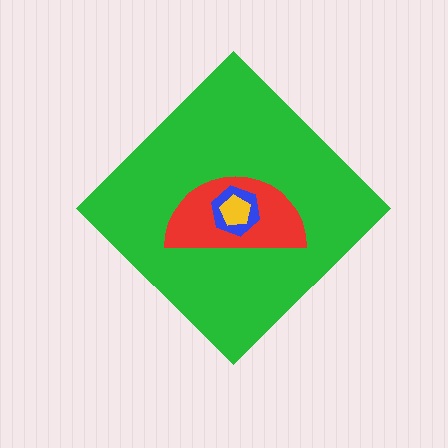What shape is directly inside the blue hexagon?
The yellow pentagon.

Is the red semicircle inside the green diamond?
Yes.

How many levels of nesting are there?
4.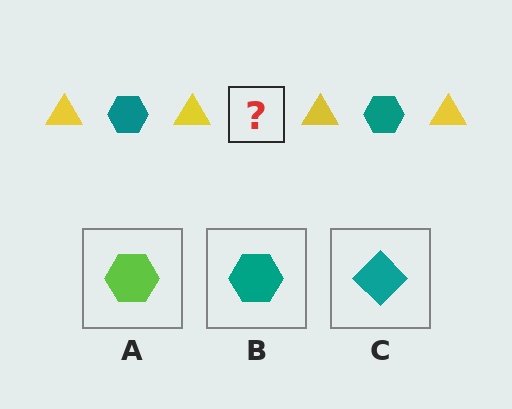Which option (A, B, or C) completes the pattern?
B.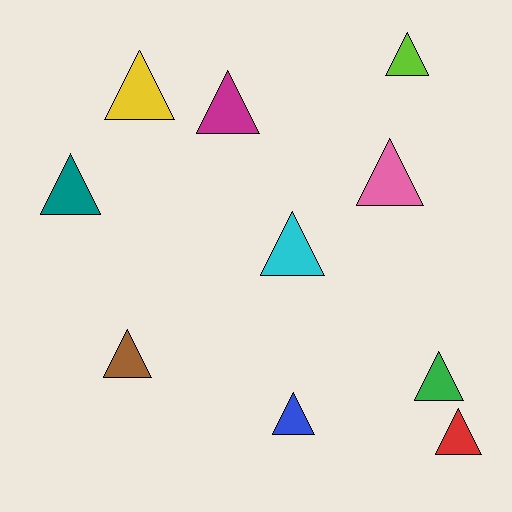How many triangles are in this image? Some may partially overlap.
There are 10 triangles.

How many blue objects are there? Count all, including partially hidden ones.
There is 1 blue object.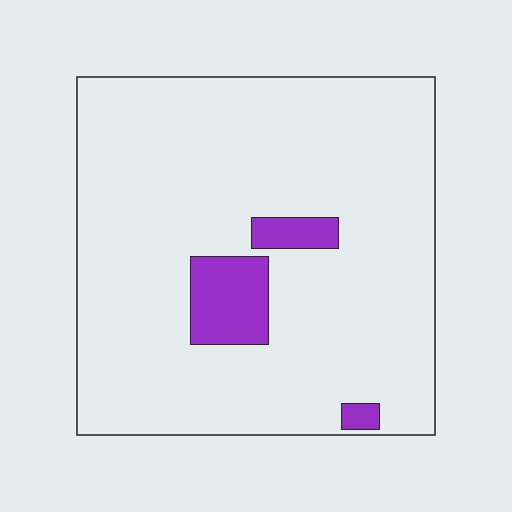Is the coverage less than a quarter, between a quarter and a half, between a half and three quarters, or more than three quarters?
Less than a quarter.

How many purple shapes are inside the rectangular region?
3.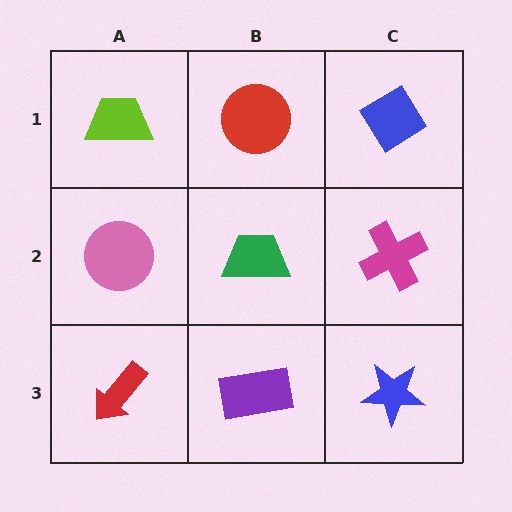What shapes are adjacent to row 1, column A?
A pink circle (row 2, column A), a red circle (row 1, column B).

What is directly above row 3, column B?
A green trapezoid.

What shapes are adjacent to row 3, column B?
A green trapezoid (row 2, column B), a red arrow (row 3, column A), a blue star (row 3, column C).